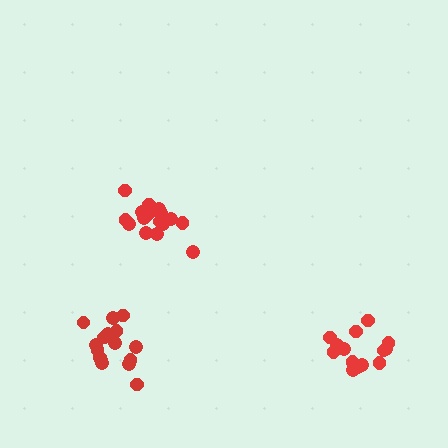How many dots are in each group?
Group 1: 16 dots, Group 2: 16 dots, Group 3: 14 dots (46 total).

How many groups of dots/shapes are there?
There are 3 groups.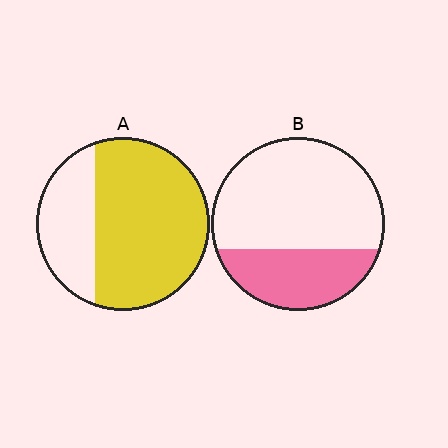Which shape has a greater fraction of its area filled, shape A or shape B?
Shape A.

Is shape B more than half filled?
No.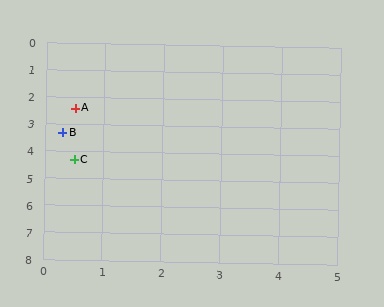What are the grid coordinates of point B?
Point B is at approximately (0.3, 3.3).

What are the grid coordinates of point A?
Point A is at approximately (0.5, 2.4).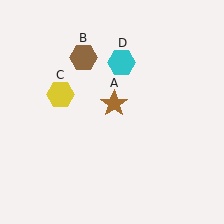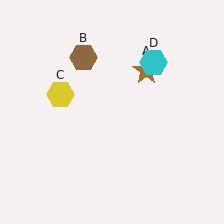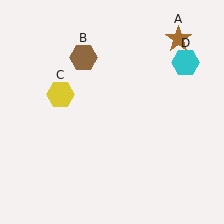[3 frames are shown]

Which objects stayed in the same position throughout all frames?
Brown hexagon (object B) and yellow hexagon (object C) remained stationary.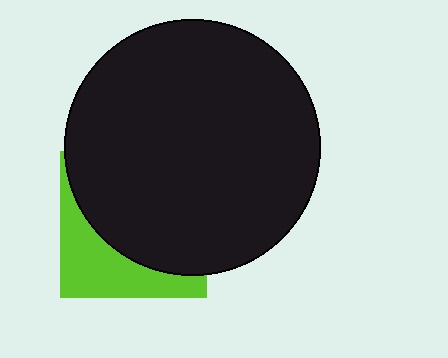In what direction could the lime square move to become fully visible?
The lime square could move down. That would shift it out from behind the black circle entirely.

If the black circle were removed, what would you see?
You would see the complete lime square.